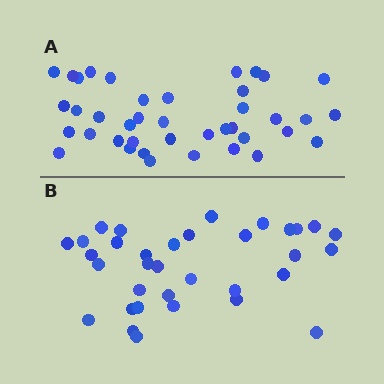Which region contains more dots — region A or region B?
Region A (the top region) has more dots.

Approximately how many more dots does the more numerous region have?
Region A has about 6 more dots than region B.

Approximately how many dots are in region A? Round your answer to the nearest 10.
About 40 dots.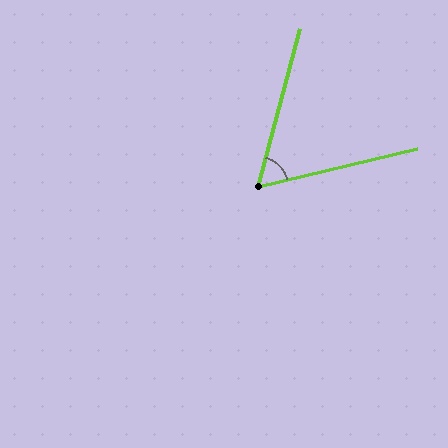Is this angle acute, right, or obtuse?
It is acute.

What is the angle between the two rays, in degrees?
Approximately 62 degrees.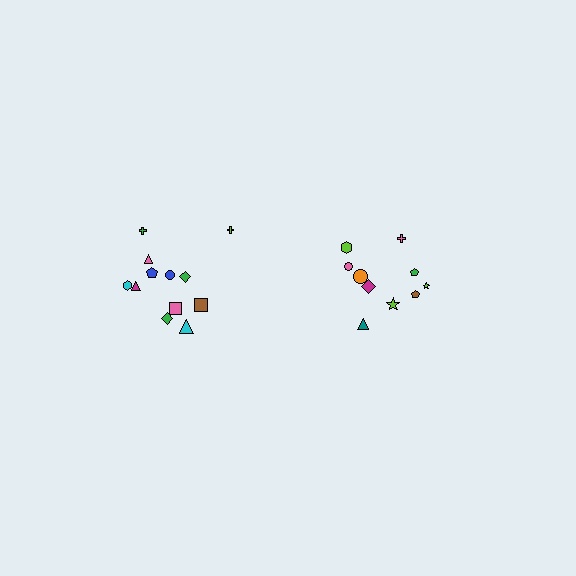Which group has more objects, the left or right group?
The left group.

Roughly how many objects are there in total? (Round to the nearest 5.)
Roughly 20 objects in total.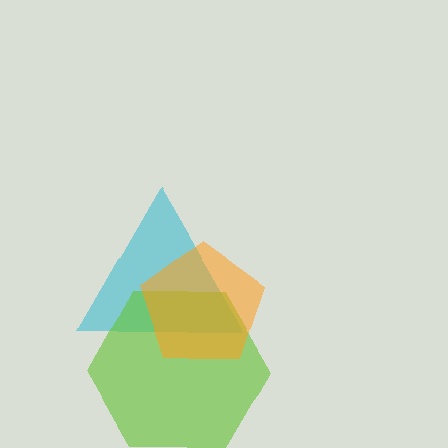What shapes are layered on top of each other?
The layered shapes are: a cyan triangle, a lime hexagon, an orange pentagon.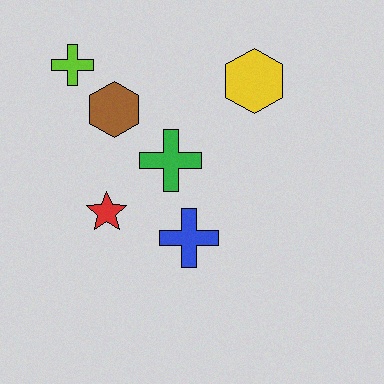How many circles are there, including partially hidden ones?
There are no circles.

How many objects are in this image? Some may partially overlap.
There are 6 objects.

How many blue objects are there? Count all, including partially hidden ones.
There is 1 blue object.